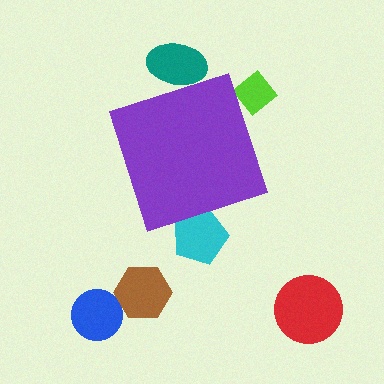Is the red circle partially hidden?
No, the red circle is fully visible.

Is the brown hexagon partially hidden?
No, the brown hexagon is fully visible.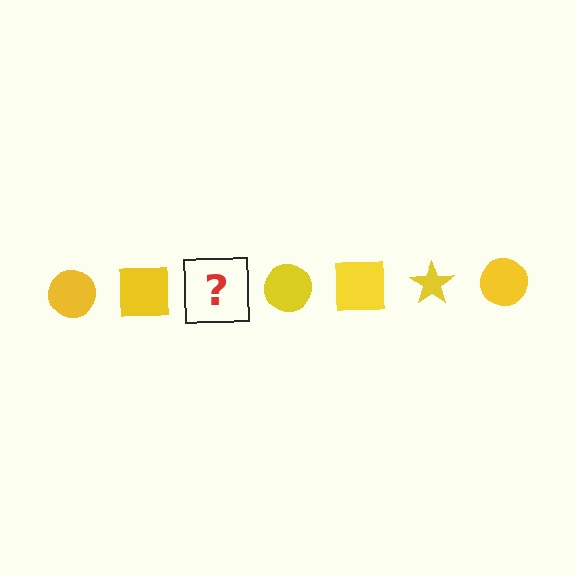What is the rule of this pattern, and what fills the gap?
The rule is that the pattern cycles through circle, square, star shapes in yellow. The gap should be filled with a yellow star.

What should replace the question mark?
The question mark should be replaced with a yellow star.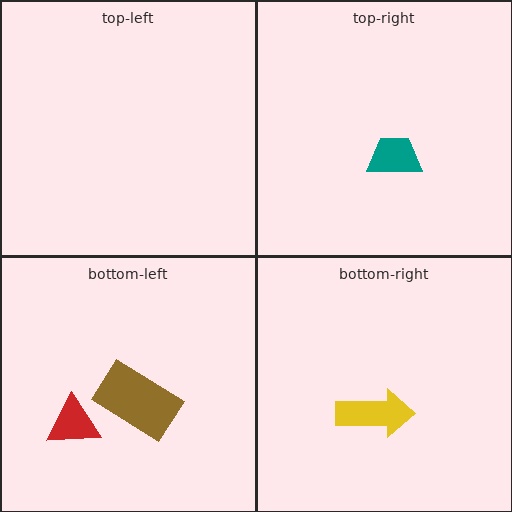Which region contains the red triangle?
The bottom-left region.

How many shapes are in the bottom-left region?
2.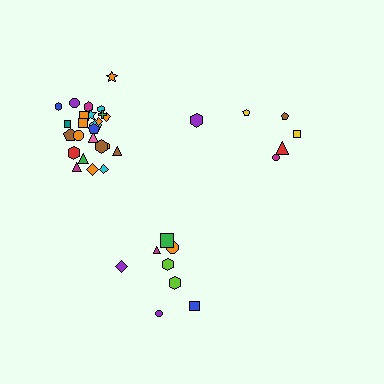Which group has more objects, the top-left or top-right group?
The top-left group.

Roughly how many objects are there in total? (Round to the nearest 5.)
Roughly 40 objects in total.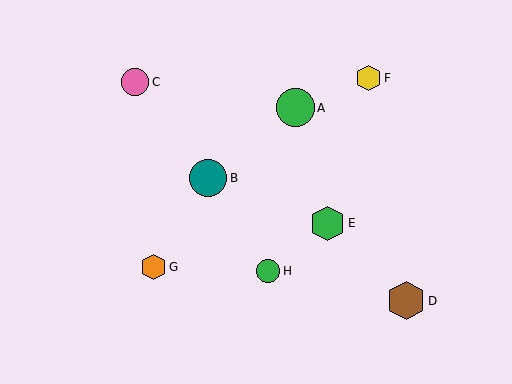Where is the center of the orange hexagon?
The center of the orange hexagon is at (153, 267).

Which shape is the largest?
The brown hexagon (labeled D) is the largest.